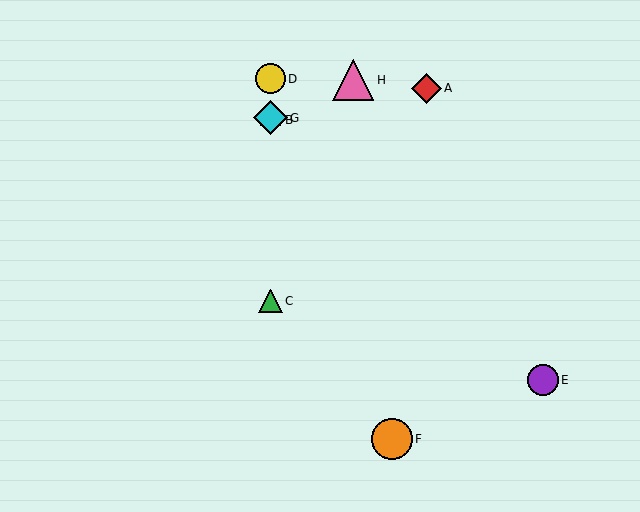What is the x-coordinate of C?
Object C is at x≈270.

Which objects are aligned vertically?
Objects B, C, D, G are aligned vertically.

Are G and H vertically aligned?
No, G is at x≈270 and H is at x≈353.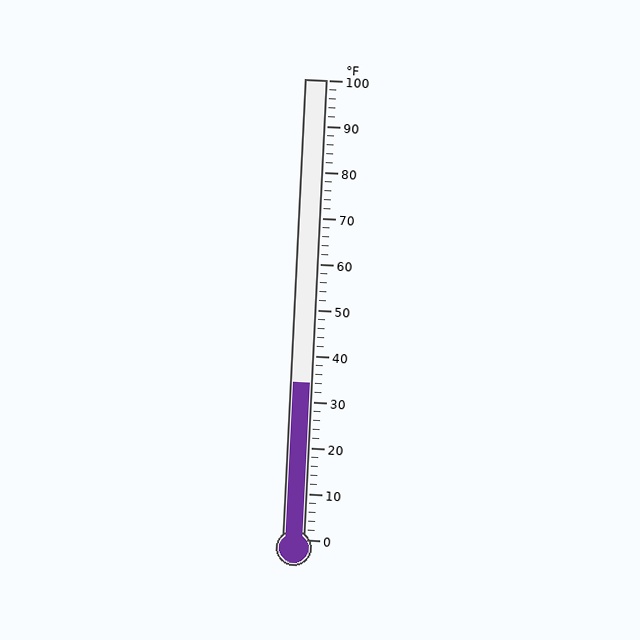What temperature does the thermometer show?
The thermometer shows approximately 34°F.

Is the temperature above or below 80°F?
The temperature is below 80°F.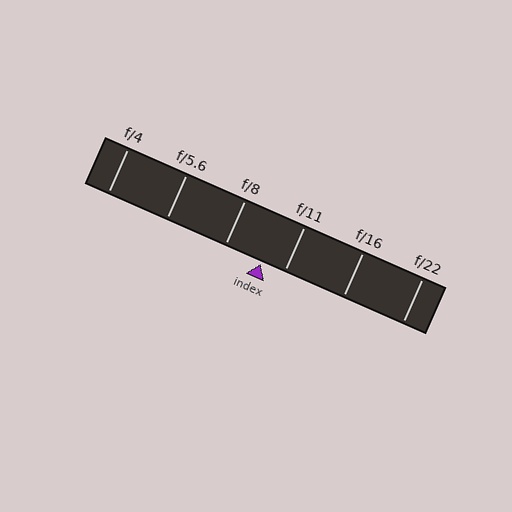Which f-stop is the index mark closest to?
The index mark is closest to f/11.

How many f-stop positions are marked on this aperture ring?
There are 6 f-stop positions marked.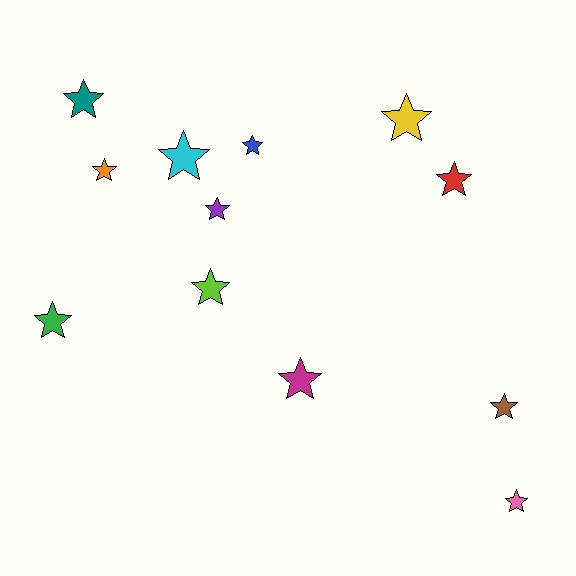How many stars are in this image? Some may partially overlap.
There are 12 stars.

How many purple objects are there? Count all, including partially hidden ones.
There is 1 purple object.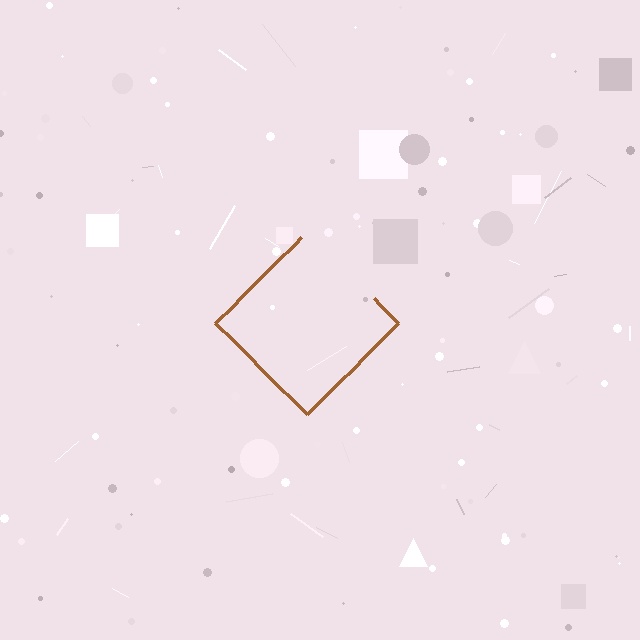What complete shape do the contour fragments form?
The contour fragments form a diamond.